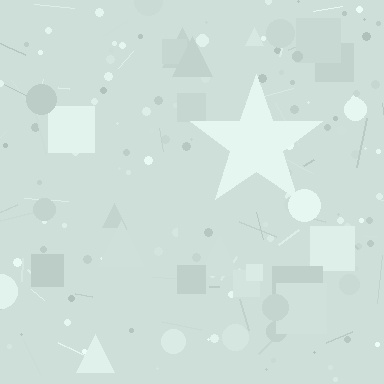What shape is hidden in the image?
A star is hidden in the image.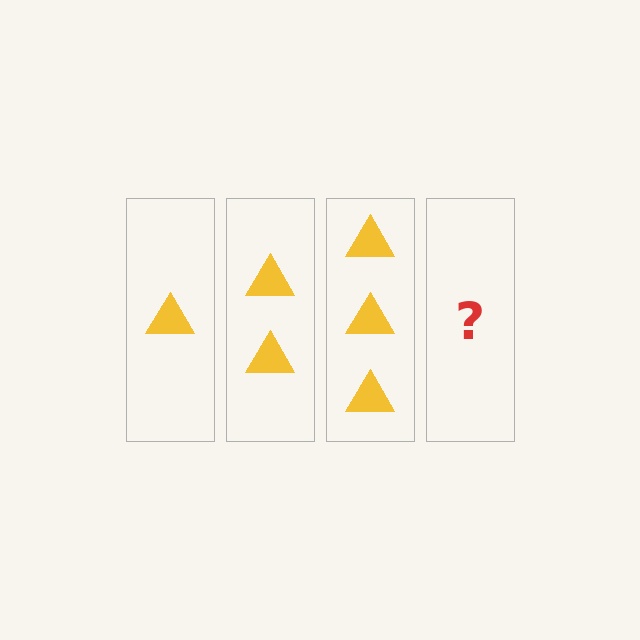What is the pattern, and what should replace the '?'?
The pattern is that each step adds one more triangle. The '?' should be 4 triangles.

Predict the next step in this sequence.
The next step is 4 triangles.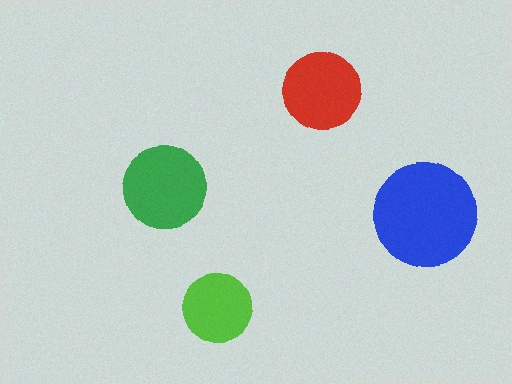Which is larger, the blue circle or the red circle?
The blue one.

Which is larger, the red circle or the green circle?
The green one.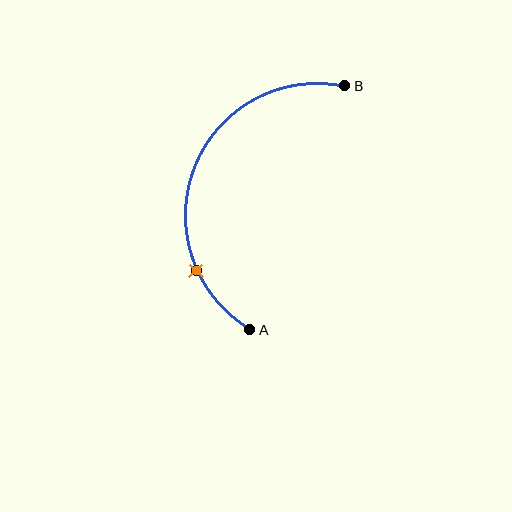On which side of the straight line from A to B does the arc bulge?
The arc bulges to the left of the straight line connecting A and B.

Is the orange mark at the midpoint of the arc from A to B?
No. The orange mark lies on the arc but is closer to endpoint A. The arc midpoint would be at the point on the curve equidistant along the arc from both A and B.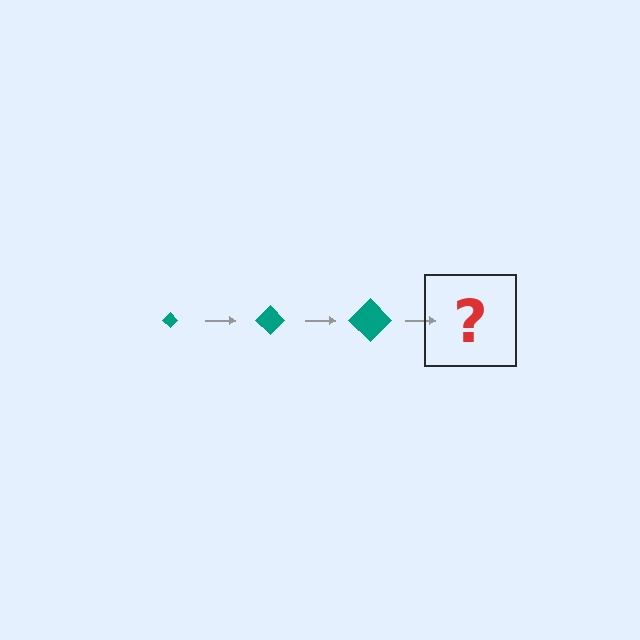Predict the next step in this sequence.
The next step is a teal diamond, larger than the previous one.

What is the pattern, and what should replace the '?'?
The pattern is that the diamond gets progressively larger each step. The '?' should be a teal diamond, larger than the previous one.